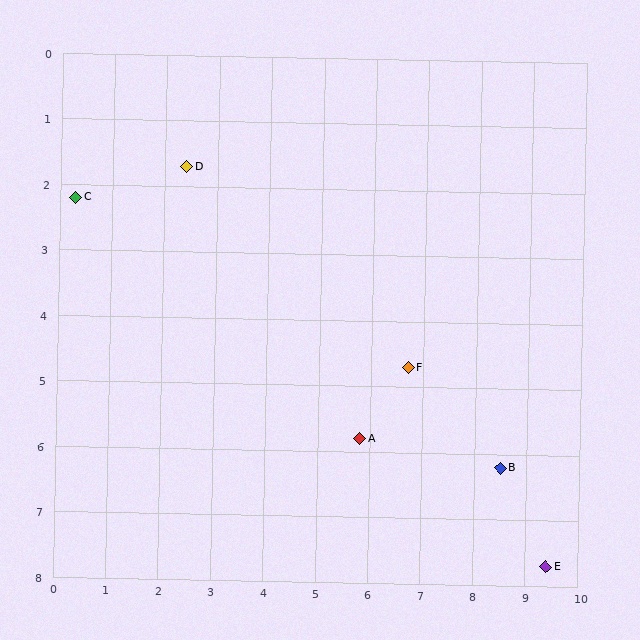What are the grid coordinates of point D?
Point D is at approximately (2.4, 1.7).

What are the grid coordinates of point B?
Point B is at approximately (8.5, 6.2).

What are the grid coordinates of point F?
Point F is at approximately (6.7, 4.7).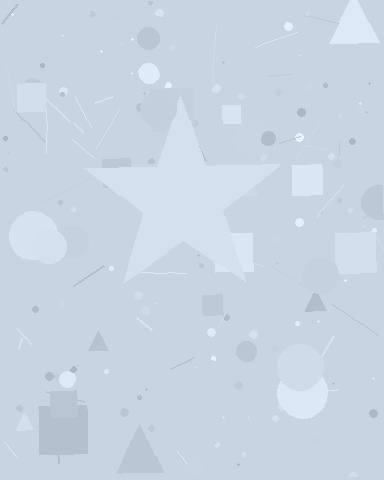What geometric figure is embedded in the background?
A star is embedded in the background.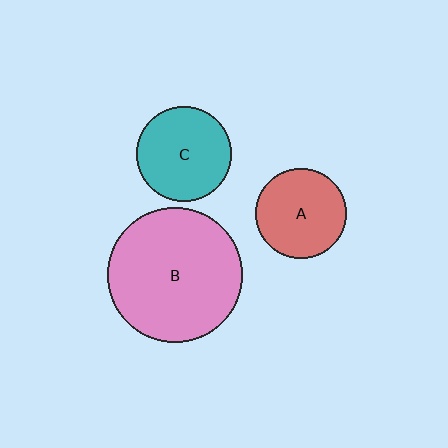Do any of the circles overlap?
No, none of the circles overlap.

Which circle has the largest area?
Circle B (pink).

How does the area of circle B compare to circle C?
Approximately 2.1 times.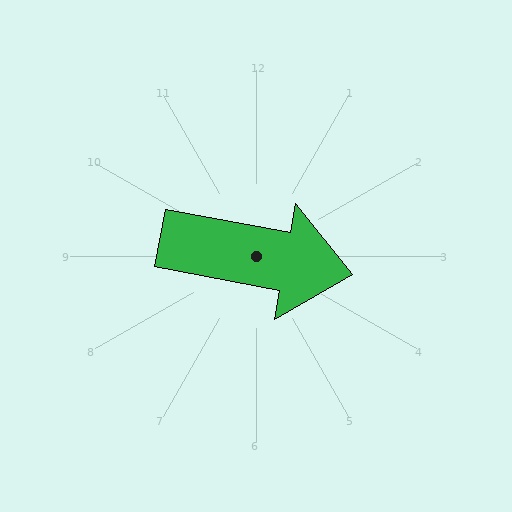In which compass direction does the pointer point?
East.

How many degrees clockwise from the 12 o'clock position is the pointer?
Approximately 101 degrees.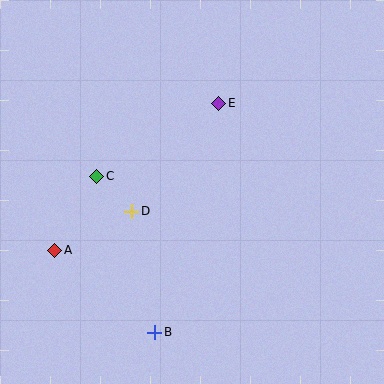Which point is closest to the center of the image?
Point D at (132, 211) is closest to the center.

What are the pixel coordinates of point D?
Point D is at (132, 211).